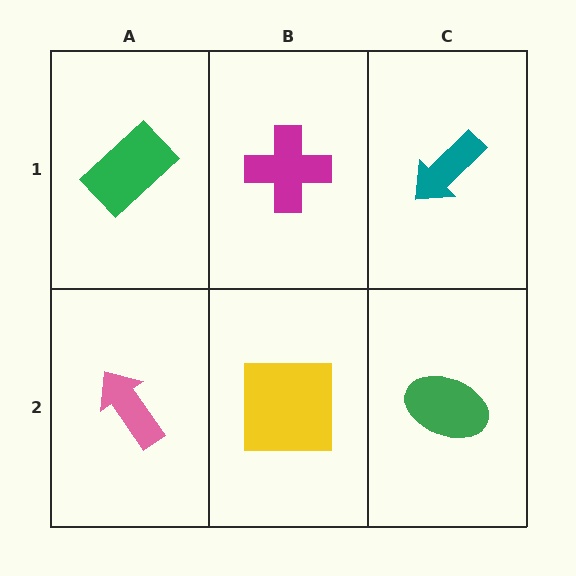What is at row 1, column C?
A teal arrow.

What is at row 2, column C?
A green ellipse.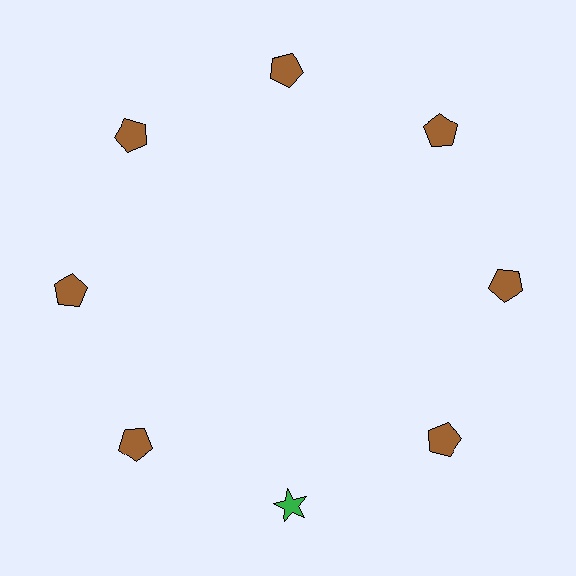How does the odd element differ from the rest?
It differs in both color (green instead of brown) and shape (star instead of pentagon).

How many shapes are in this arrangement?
There are 8 shapes arranged in a ring pattern.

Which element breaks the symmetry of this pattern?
The green star at roughly the 6 o'clock position breaks the symmetry. All other shapes are brown pentagons.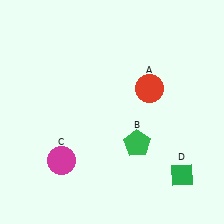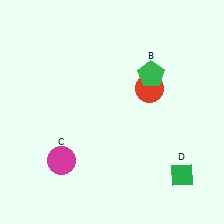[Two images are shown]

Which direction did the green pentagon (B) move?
The green pentagon (B) moved up.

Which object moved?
The green pentagon (B) moved up.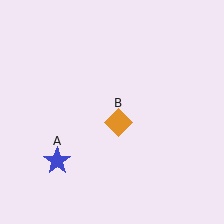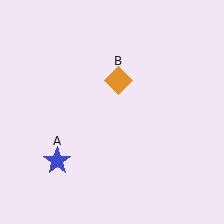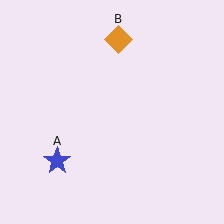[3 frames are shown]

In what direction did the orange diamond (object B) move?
The orange diamond (object B) moved up.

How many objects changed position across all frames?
1 object changed position: orange diamond (object B).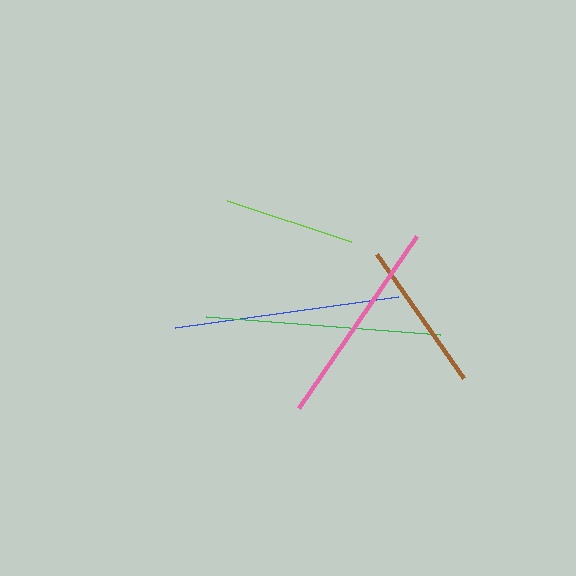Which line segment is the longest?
The green line is the longest at approximately 235 pixels.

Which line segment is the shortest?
The lime line is the shortest at approximately 131 pixels.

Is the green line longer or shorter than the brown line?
The green line is longer than the brown line.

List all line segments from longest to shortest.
From longest to shortest: green, blue, pink, brown, lime.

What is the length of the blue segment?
The blue segment is approximately 225 pixels long.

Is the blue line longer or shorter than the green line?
The green line is longer than the blue line.